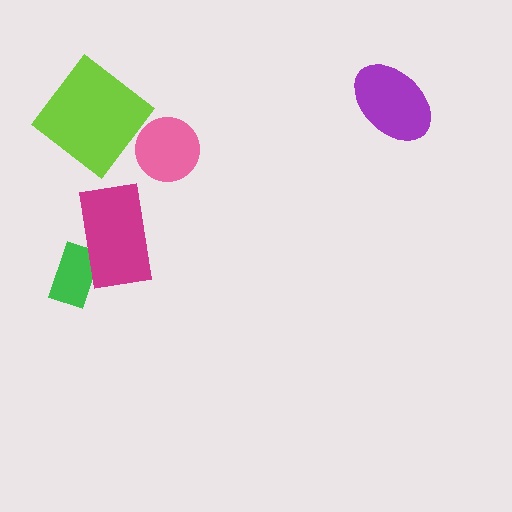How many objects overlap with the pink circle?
0 objects overlap with the pink circle.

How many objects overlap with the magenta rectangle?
1 object overlaps with the magenta rectangle.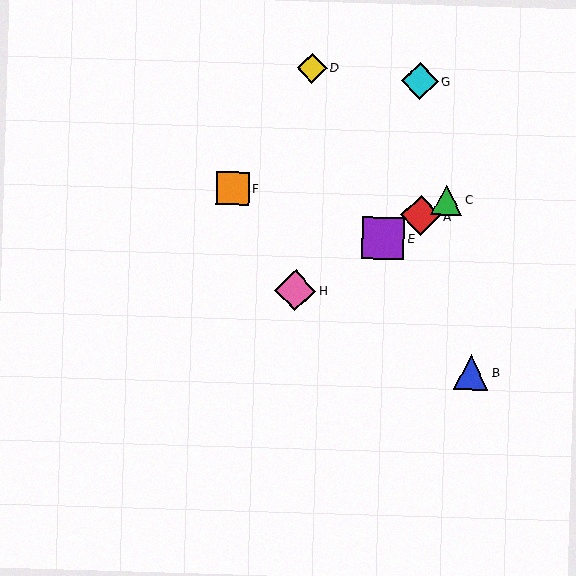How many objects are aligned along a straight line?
4 objects (A, C, E, H) are aligned along a straight line.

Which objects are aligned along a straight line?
Objects A, C, E, H are aligned along a straight line.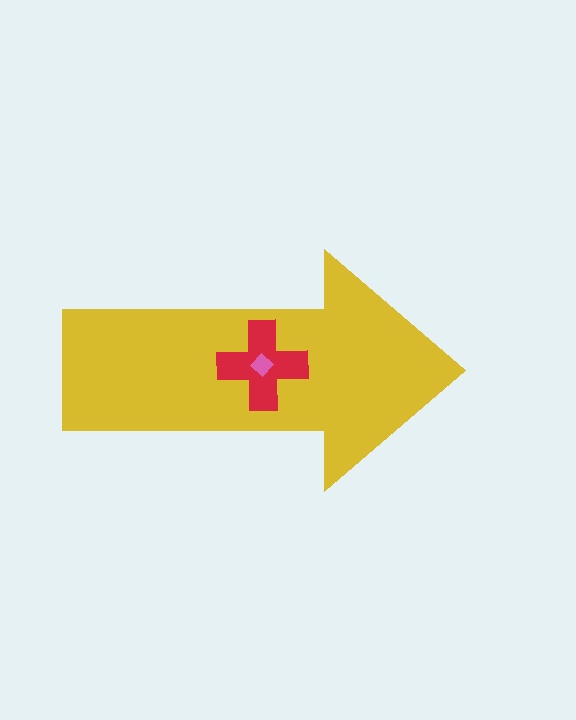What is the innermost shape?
The pink diamond.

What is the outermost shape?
The yellow arrow.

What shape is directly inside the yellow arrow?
The red cross.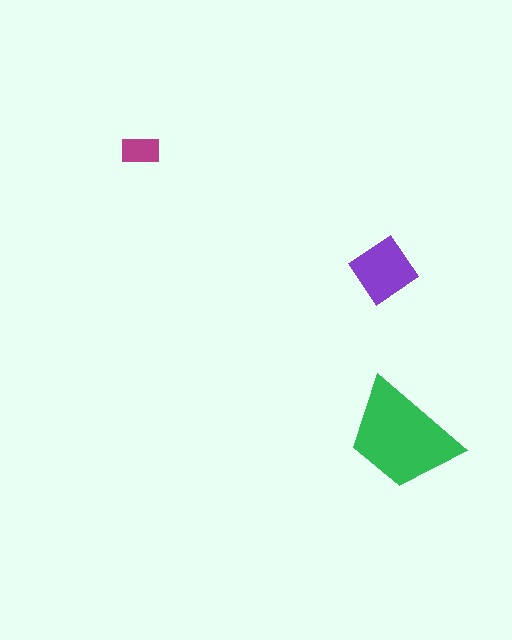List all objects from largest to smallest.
The green trapezoid, the purple diamond, the magenta rectangle.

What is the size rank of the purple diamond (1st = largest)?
2nd.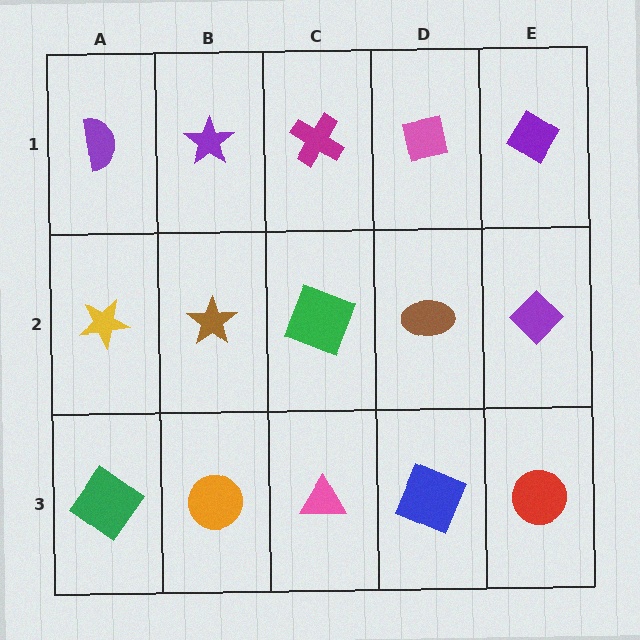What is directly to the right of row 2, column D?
A purple diamond.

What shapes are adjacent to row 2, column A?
A purple semicircle (row 1, column A), a green diamond (row 3, column A), a brown star (row 2, column B).